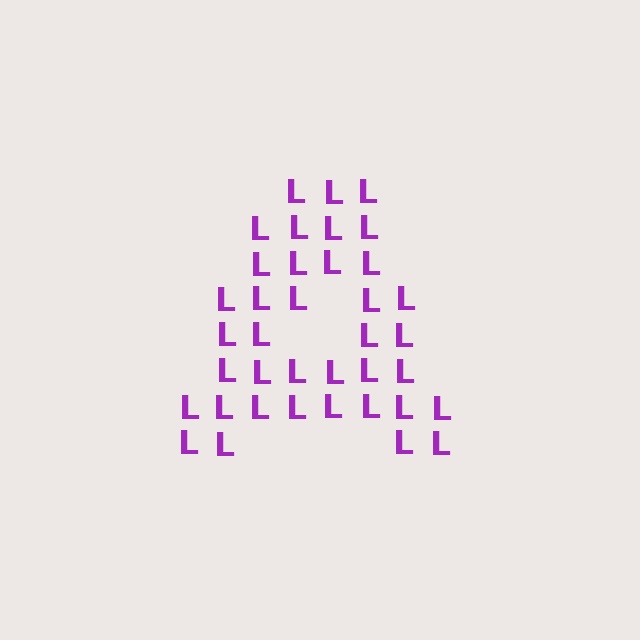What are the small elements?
The small elements are letter L's.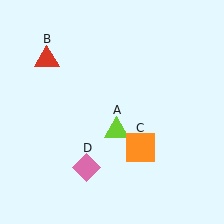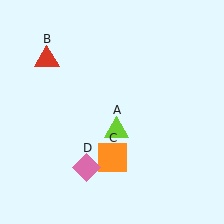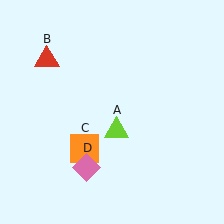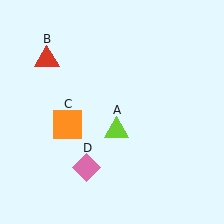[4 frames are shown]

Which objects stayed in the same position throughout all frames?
Lime triangle (object A) and red triangle (object B) and pink diamond (object D) remained stationary.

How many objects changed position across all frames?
1 object changed position: orange square (object C).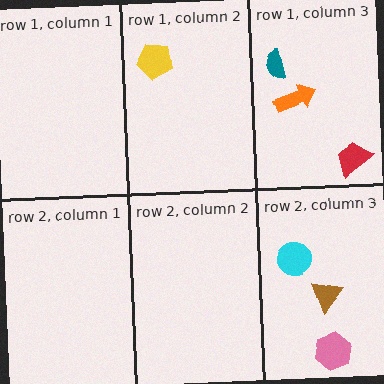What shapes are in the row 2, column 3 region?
The pink hexagon, the brown triangle, the cyan circle.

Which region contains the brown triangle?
The row 2, column 3 region.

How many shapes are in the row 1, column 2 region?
1.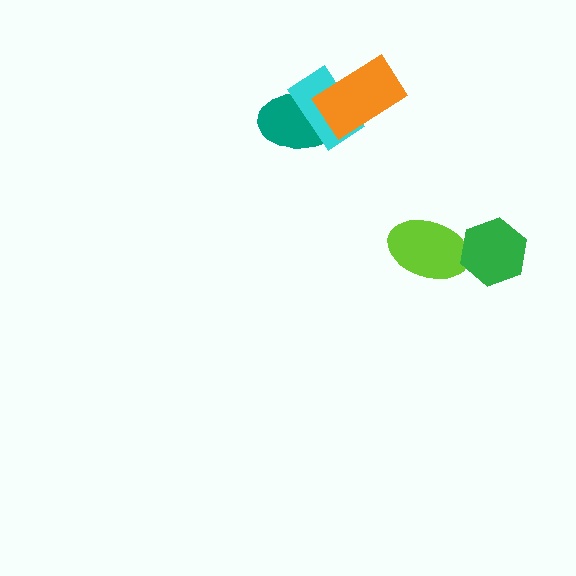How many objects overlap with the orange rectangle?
2 objects overlap with the orange rectangle.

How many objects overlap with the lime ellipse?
1 object overlaps with the lime ellipse.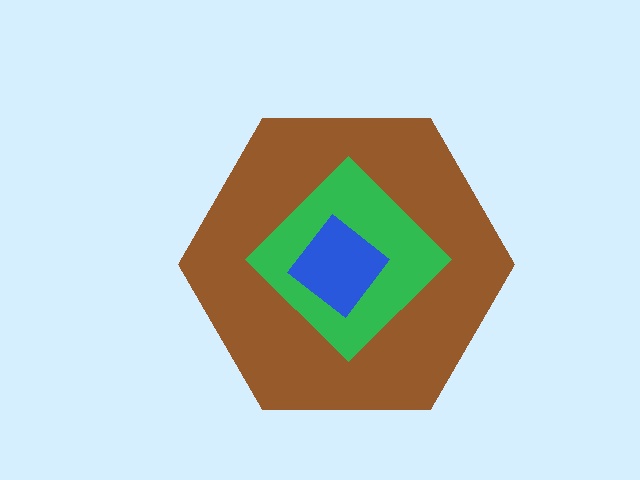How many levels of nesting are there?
3.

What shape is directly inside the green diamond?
The blue diamond.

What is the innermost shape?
The blue diamond.